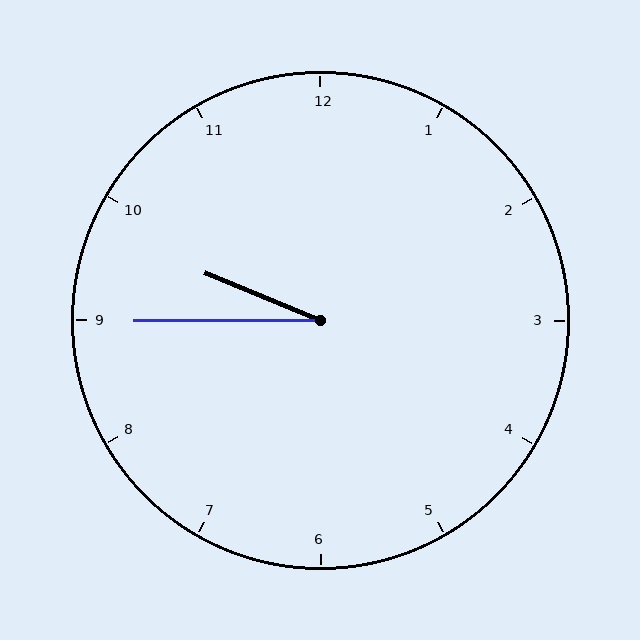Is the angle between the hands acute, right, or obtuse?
It is acute.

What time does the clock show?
9:45.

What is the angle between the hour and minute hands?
Approximately 22 degrees.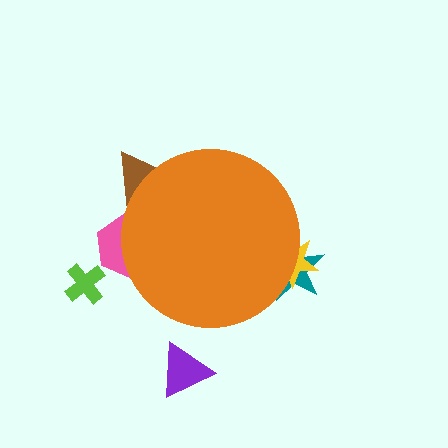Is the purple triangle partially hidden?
No, the purple triangle is fully visible.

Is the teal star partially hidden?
Yes, the teal star is partially hidden behind the orange circle.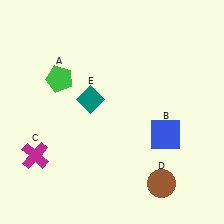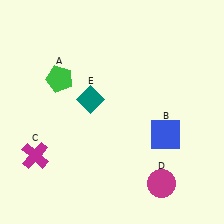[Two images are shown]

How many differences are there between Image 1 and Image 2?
There is 1 difference between the two images.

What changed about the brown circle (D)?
In Image 1, D is brown. In Image 2, it changed to magenta.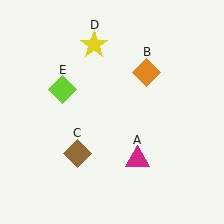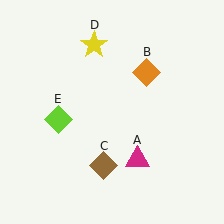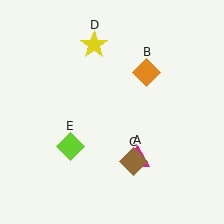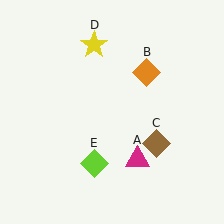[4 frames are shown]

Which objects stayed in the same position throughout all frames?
Magenta triangle (object A) and orange diamond (object B) and yellow star (object D) remained stationary.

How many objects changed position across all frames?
2 objects changed position: brown diamond (object C), lime diamond (object E).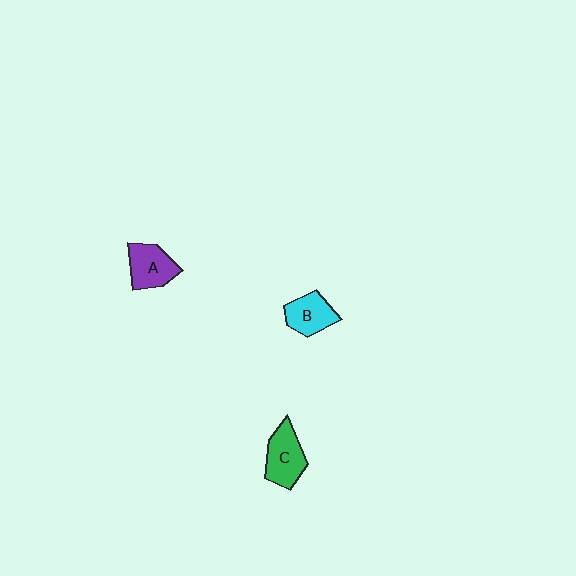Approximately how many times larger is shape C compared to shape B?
Approximately 1.2 times.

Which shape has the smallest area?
Shape B (cyan).